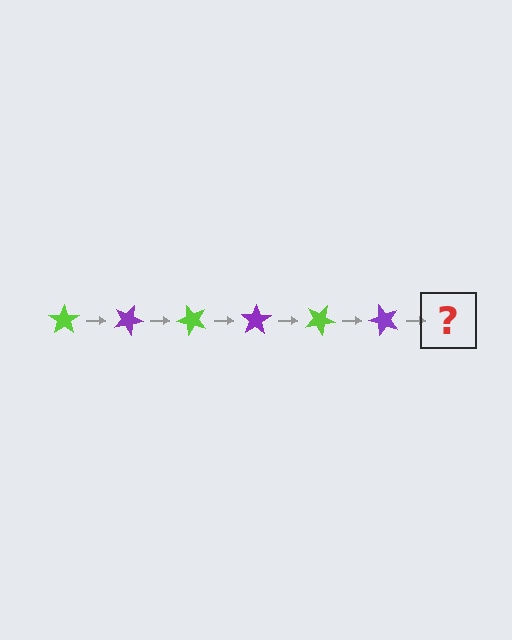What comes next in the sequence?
The next element should be a lime star, rotated 150 degrees from the start.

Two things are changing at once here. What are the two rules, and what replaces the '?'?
The two rules are that it rotates 25 degrees each step and the color cycles through lime and purple. The '?' should be a lime star, rotated 150 degrees from the start.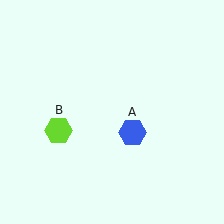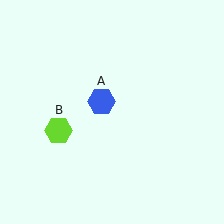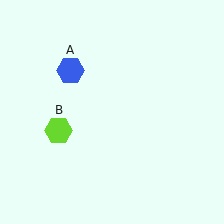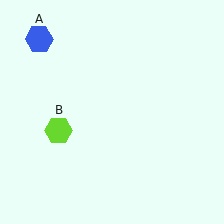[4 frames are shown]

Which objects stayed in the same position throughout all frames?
Lime hexagon (object B) remained stationary.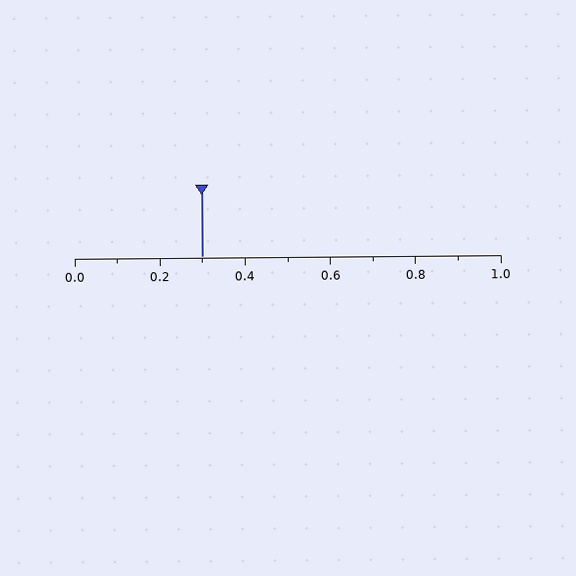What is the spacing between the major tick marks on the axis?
The major ticks are spaced 0.2 apart.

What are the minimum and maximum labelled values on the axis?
The axis runs from 0.0 to 1.0.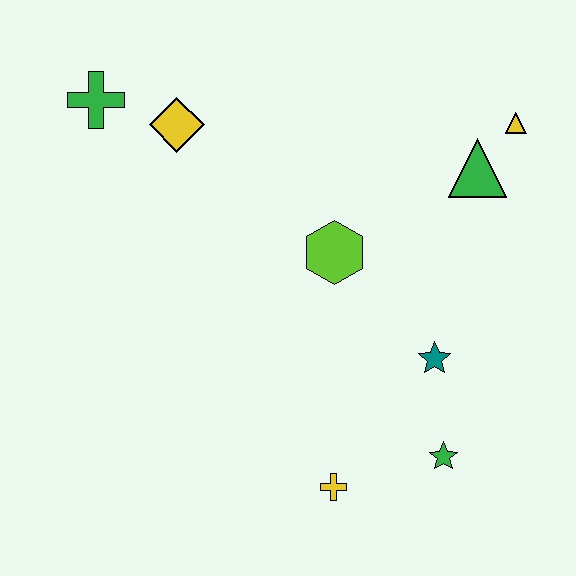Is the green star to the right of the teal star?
Yes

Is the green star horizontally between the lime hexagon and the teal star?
No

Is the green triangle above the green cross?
No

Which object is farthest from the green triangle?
The green cross is farthest from the green triangle.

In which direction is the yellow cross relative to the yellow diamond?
The yellow cross is below the yellow diamond.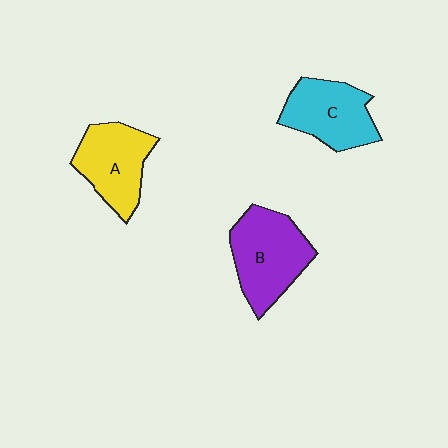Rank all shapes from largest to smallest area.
From largest to smallest: B (purple), A (yellow), C (cyan).